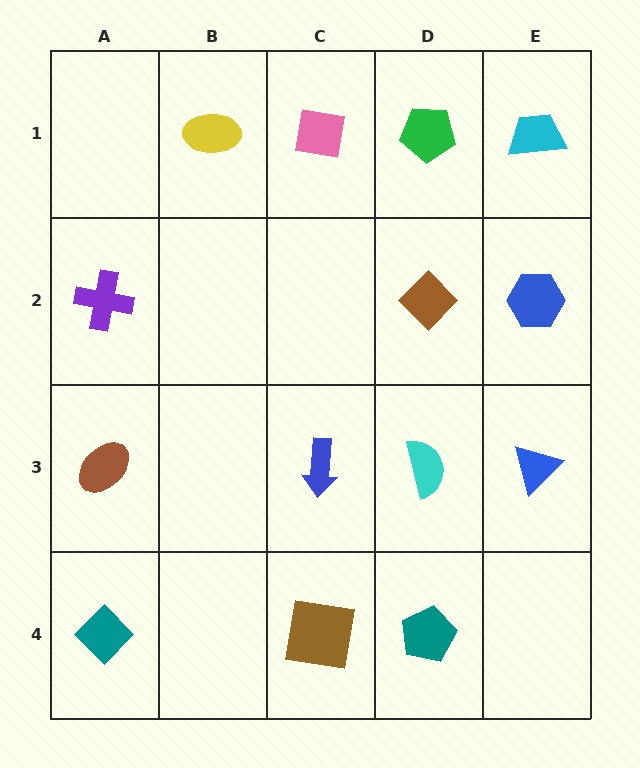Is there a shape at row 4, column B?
No, that cell is empty.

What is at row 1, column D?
A green pentagon.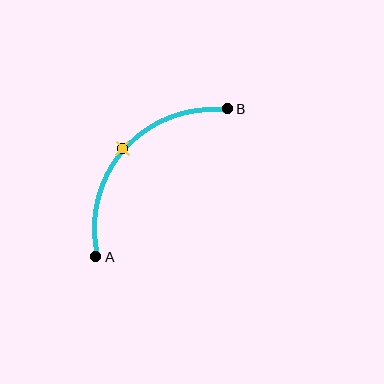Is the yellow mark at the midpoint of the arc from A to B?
Yes. The yellow mark lies on the arc at equal arc-length from both A and B — it is the arc midpoint.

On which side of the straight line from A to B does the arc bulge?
The arc bulges above and to the left of the straight line connecting A and B.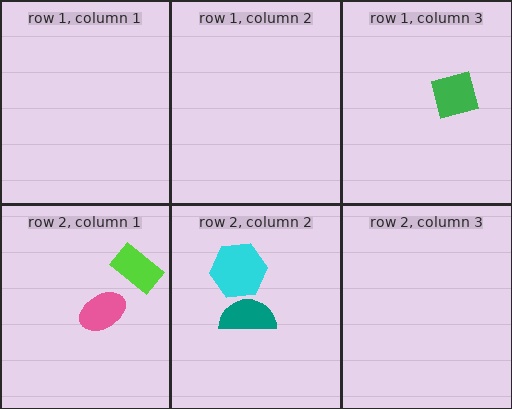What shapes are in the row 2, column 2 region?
The cyan hexagon, the teal semicircle.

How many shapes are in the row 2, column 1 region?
2.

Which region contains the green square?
The row 1, column 3 region.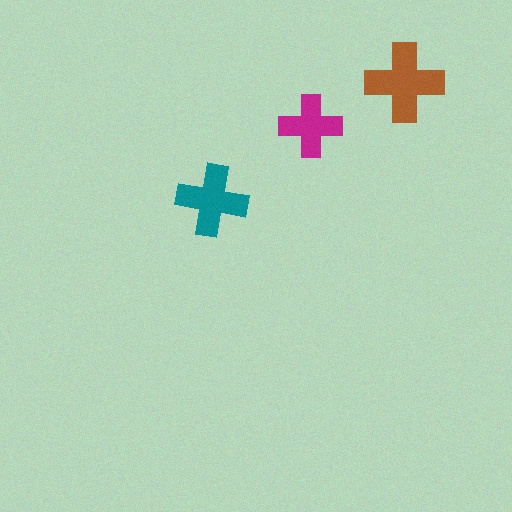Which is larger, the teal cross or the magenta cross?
The teal one.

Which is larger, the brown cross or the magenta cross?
The brown one.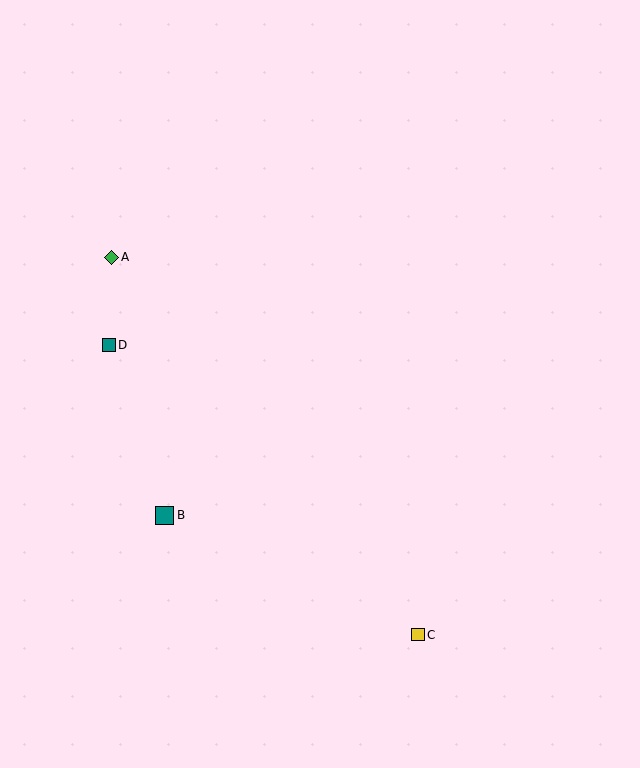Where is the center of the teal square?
The center of the teal square is at (164, 515).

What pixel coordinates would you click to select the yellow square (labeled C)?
Click at (418, 635) to select the yellow square C.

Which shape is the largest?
The teal square (labeled B) is the largest.